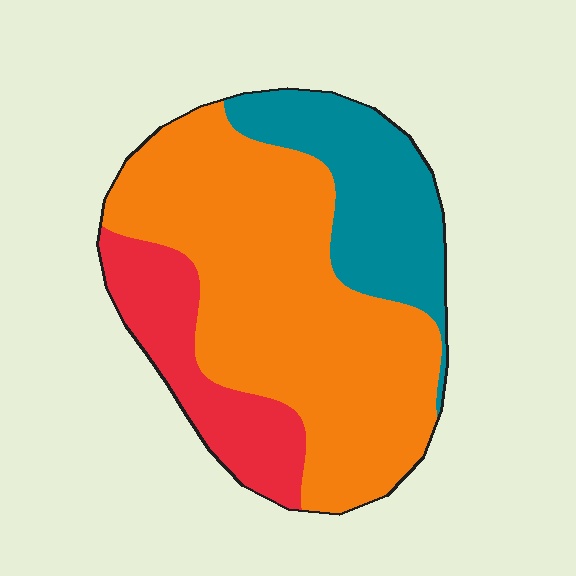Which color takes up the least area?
Red, at roughly 20%.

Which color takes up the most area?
Orange, at roughly 60%.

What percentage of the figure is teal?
Teal takes up about one quarter (1/4) of the figure.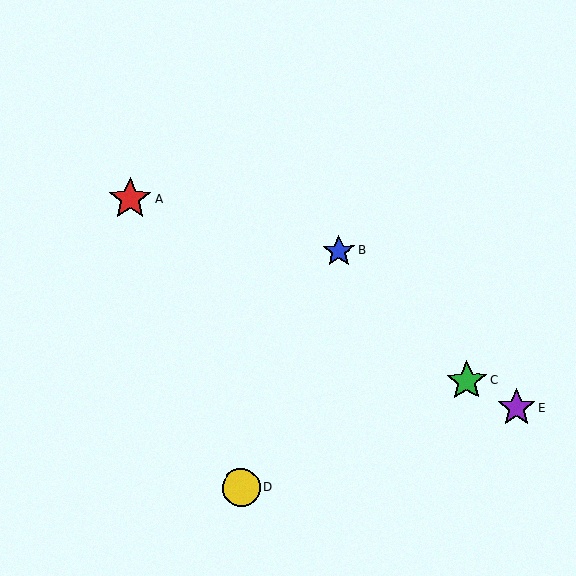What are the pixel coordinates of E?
Object E is at (516, 408).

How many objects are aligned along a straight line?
3 objects (A, C, E) are aligned along a straight line.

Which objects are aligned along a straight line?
Objects A, C, E are aligned along a straight line.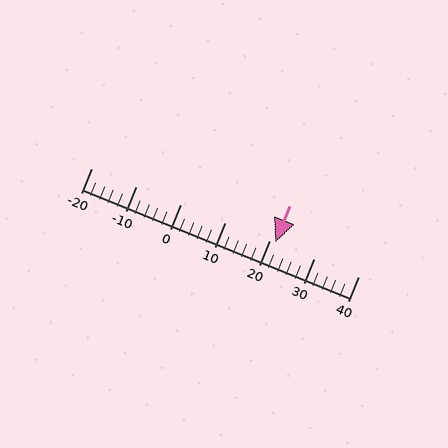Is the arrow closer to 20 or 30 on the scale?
The arrow is closer to 20.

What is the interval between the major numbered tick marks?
The major tick marks are spaced 10 units apart.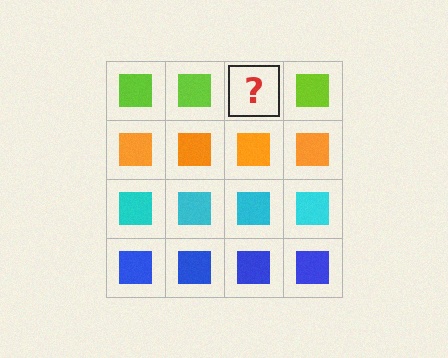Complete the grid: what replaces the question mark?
The question mark should be replaced with a lime square.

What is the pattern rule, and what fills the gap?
The rule is that each row has a consistent color. The gap should be filled with a lime square.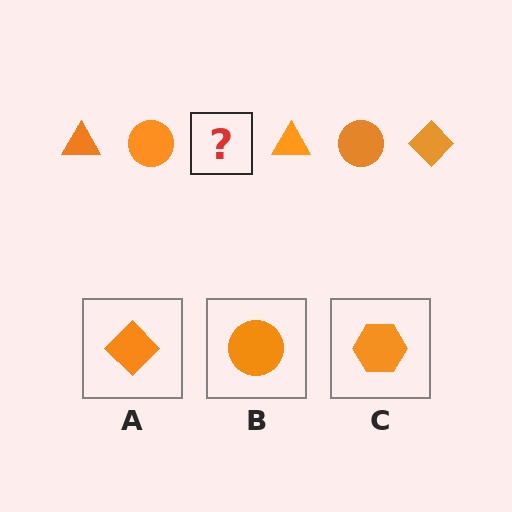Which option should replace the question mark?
Option A.